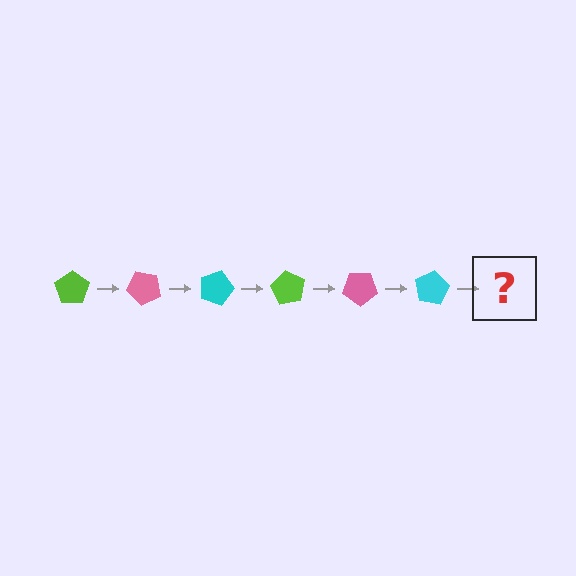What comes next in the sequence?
The next element should be a lime pentagon, rotated 270 degrees from the start.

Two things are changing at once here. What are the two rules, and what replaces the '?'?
The two rules are that it rotates 45 degrees each step and the color cycles through lime, pink, and cyan. The '?' should be a lime pentagon, rotated 270 degrees from the start.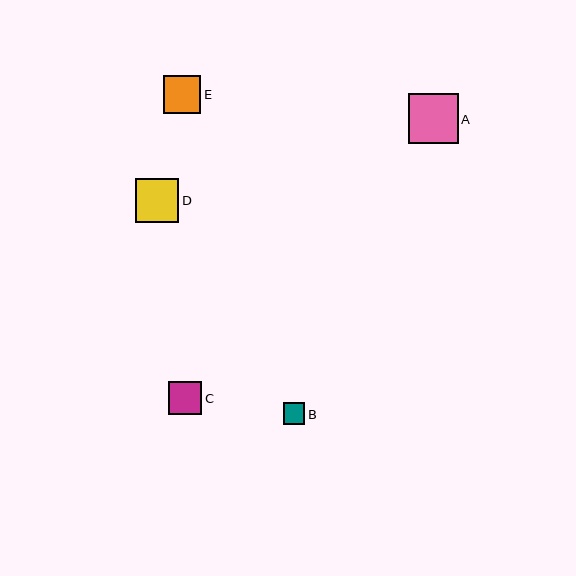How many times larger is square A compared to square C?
Square A is approximately 1.5 times the size of square C.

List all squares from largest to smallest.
From largest to smallest: A, D, E, C, B.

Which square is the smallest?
Square B is the smallest with a size of approximately 22 pixels.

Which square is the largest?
Square A is the largest with a size of approximately 50 pixels.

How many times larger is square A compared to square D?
Square A is approximately 1.1 times the size of square D.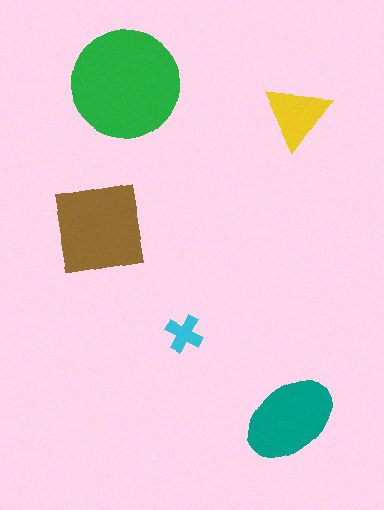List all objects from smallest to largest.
The cyan cross, the yellow triangle, the teal ellipse, the brown square, the green circle.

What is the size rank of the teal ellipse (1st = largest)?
3rd.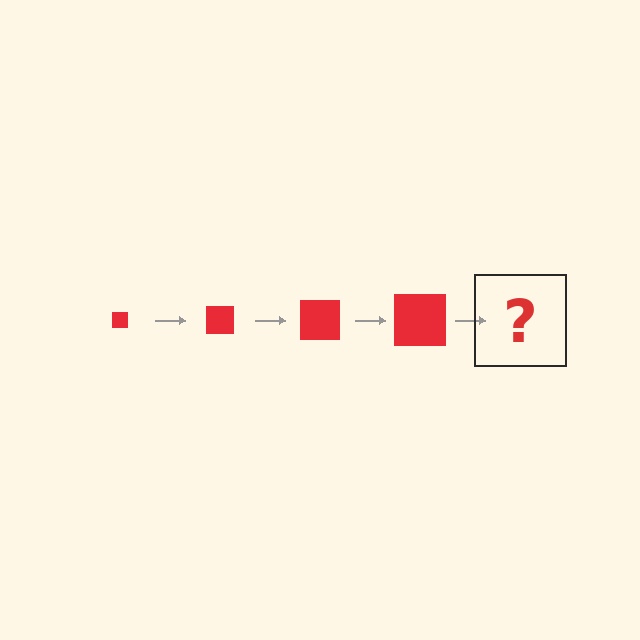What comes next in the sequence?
The next element should be a red square, larger than the previous one.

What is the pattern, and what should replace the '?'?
The pattern is that the square gets progressively larger each step. The '?' should be a red square, larger than the previous one.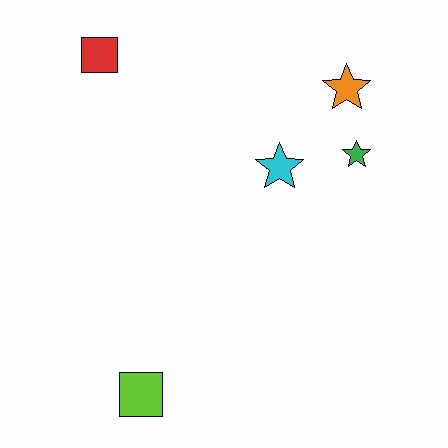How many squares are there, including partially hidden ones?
There are 2 squares.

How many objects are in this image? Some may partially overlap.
There are 5 objects.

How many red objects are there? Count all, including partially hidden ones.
There is 1 red object.